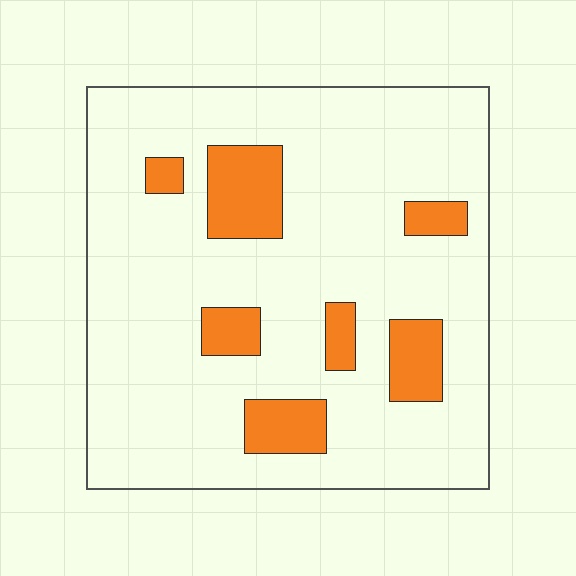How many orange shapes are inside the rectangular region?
7.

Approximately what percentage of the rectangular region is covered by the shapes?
Approximately 15%.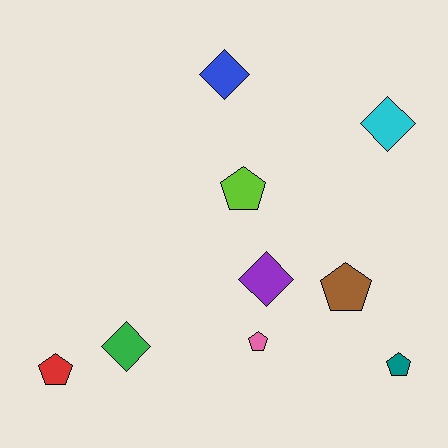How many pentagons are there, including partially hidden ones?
There are 5 pentagons.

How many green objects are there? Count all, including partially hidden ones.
There is 1 green object.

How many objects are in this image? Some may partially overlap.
There are 9 objects.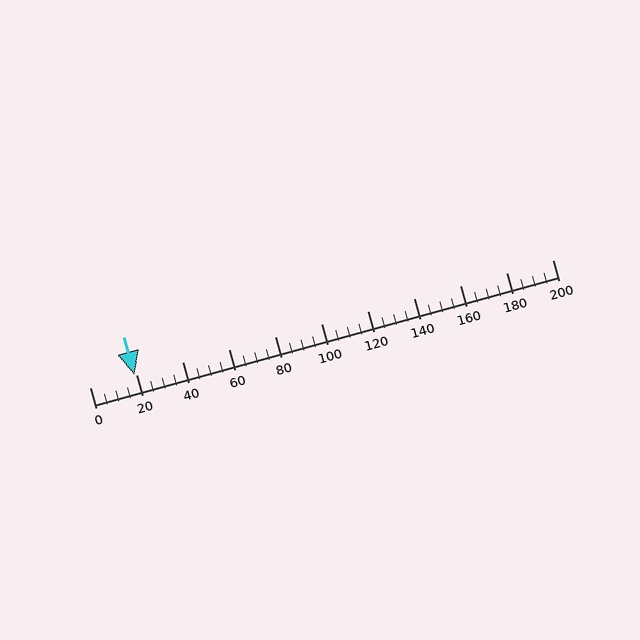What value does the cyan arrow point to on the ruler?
The cyan arrow points to approximately 19.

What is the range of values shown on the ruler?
The ruler shows values from 0 to 200.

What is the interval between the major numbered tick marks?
The major tick marks are spaced 20 units apart.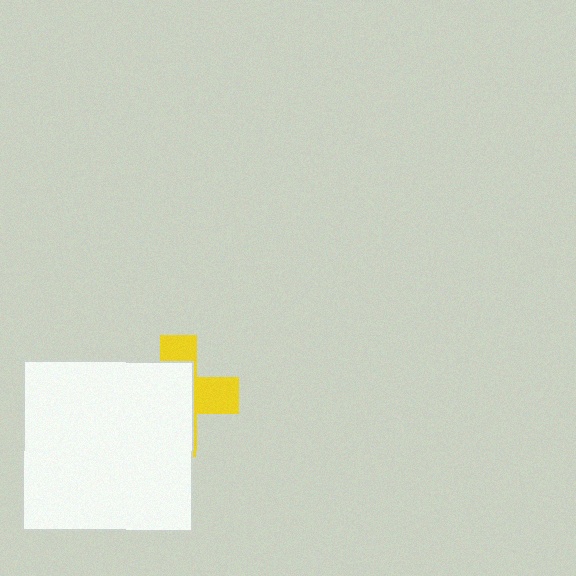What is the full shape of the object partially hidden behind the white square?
The partially hidden object is a yellow cross.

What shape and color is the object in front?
The object in front is a white square.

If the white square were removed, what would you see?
You would see the complete yellow cross.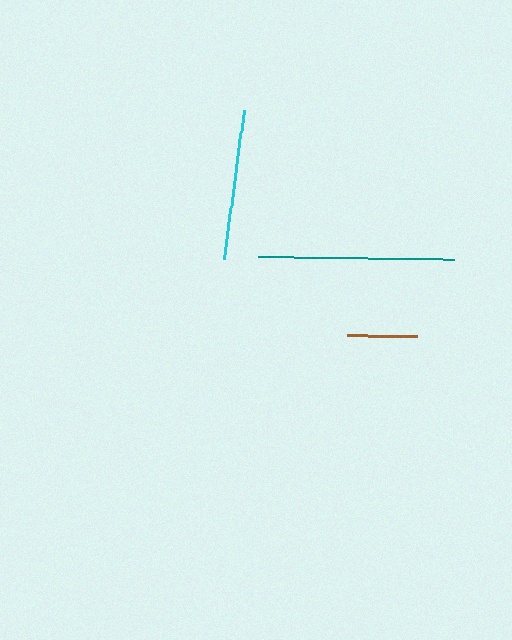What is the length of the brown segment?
The brown segment is approximately 70 pixels long.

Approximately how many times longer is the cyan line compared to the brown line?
The cyan line is approximately 2.1 times the length of the brown line.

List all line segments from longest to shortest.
From longest to shortest: teal, cyan, brown.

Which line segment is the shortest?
The brown line is the shortest at approximately 70 pixels.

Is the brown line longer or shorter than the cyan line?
The cyan line is longer than the brown line.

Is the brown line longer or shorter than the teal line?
The teal line is longer than the brown line.